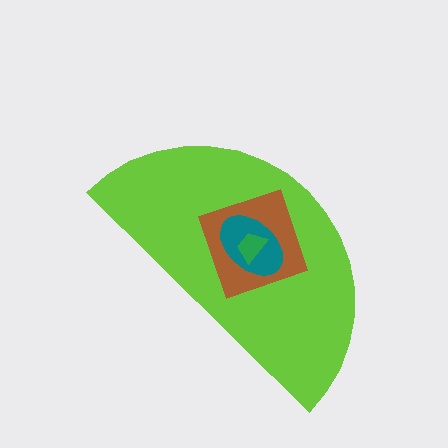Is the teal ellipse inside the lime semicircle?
Yes.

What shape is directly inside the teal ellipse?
The green trapezoid.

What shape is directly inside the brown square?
The teal ellipse.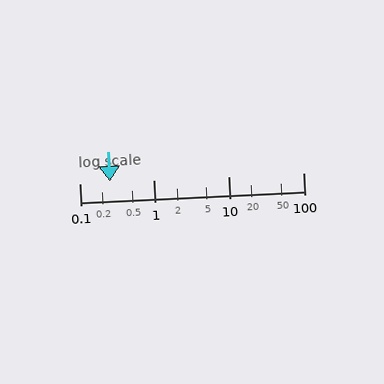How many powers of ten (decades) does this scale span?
The scale spans 3 decades, from 0.1 to 100.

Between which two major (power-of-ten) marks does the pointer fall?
The pointer is between 0.1 and 1.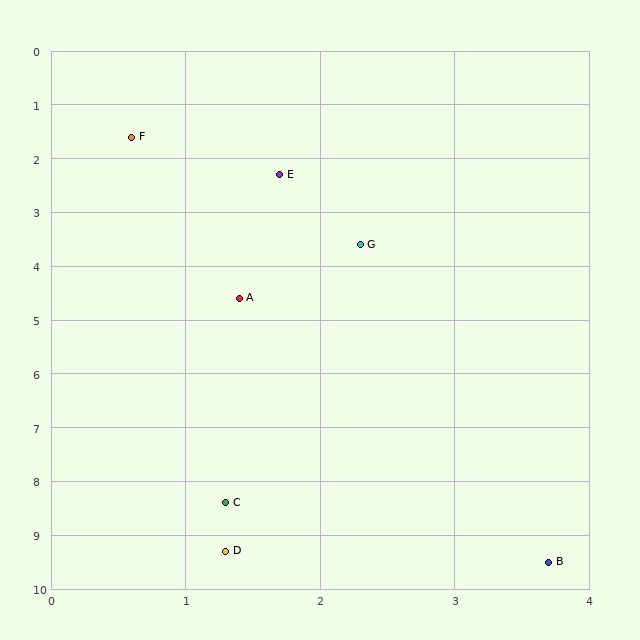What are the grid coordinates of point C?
Point C is at approximately (1.3, 8.4).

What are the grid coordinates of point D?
Point D is at approximately (1.3, 9.3).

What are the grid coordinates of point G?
Point G is at approximately (2.3, 3.6).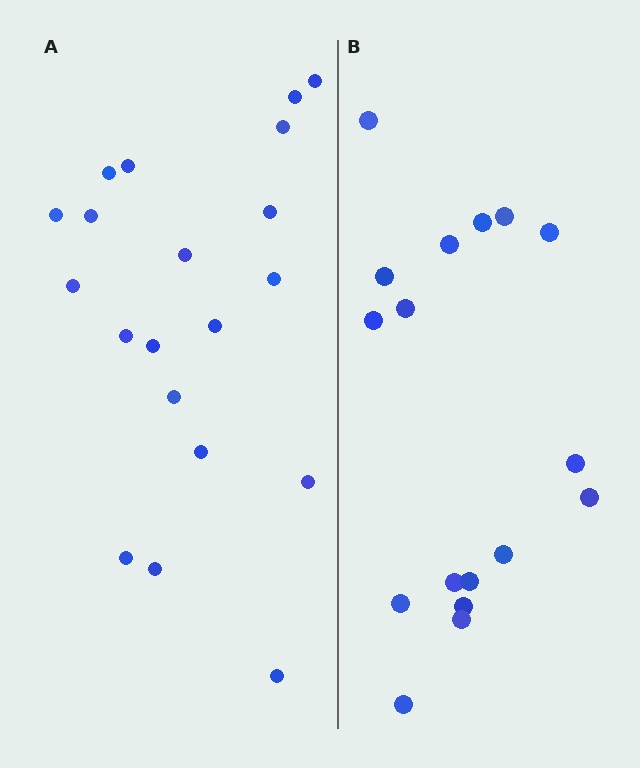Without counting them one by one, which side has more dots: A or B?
Region A (the left region) has more dots.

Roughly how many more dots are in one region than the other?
Region A has just a few more — roughly 2 or 3 more dots than region B.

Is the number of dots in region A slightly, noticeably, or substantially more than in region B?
Region A has only slightly more — the two regions are fairly close. The ratio is roughly 1.2 to 1.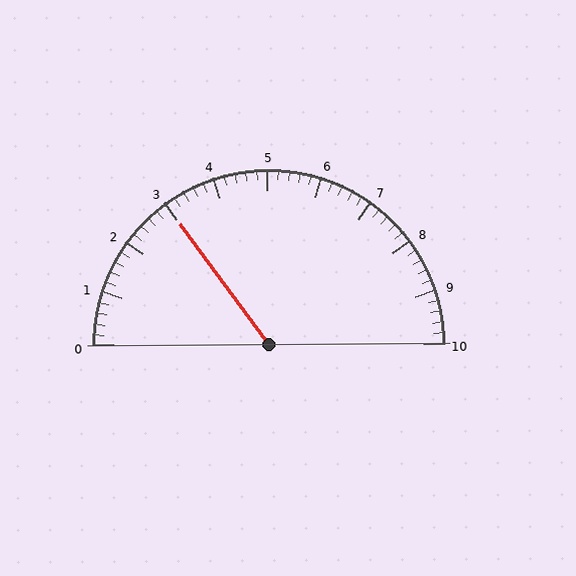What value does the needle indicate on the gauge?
The needle indicates approximately 3.0.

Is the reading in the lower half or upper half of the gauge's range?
The reading is in the lower half of the range (0 to 10).